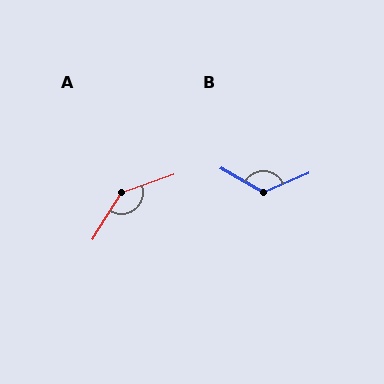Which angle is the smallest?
B, at approximately 127 degrees.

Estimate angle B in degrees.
Approximately 127 degrees.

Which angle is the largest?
A, at approximately 141 degrees.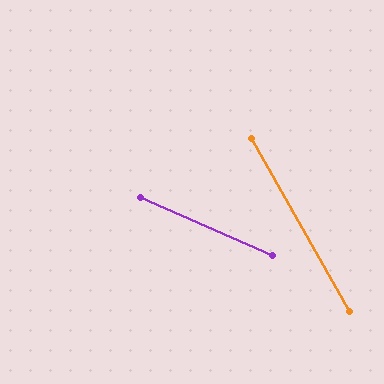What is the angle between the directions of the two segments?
Approximately 37 degrees.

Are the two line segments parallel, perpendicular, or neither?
Neither parallel nor perpendicular — they differ by about 37°.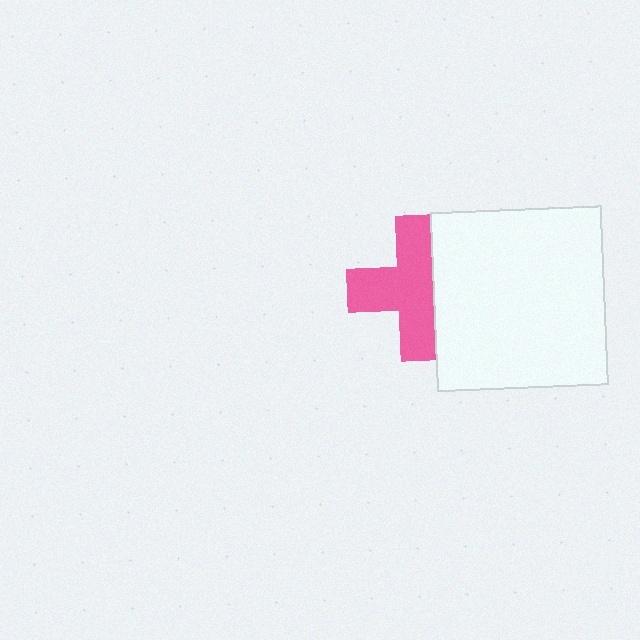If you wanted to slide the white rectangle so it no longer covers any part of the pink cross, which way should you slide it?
Slide it right — that is the most direct way to separate the two shapes.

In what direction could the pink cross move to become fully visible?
The pink cross could move left. That would shift it out from behind the white rectangle entirely.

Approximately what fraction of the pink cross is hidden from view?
Roughly 34% of the pink cross is hidden behind the white rectangle.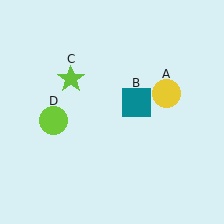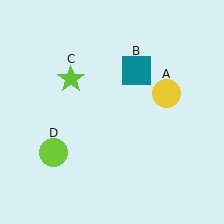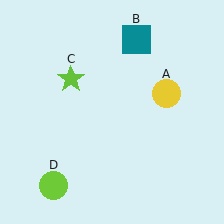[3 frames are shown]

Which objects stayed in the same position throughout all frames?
Yellow circle (object A) and lime star (object C) remained stationary.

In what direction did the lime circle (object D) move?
The lime circle (object D) moved down.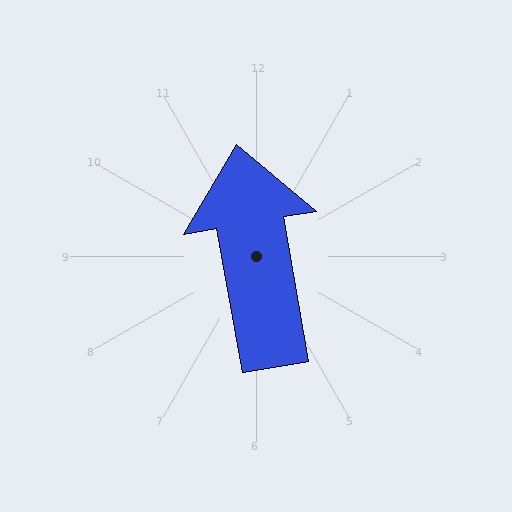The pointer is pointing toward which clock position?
Roughly 12 o'clock.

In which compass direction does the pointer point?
North.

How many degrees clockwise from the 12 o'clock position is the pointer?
Approximately 350 degrees.